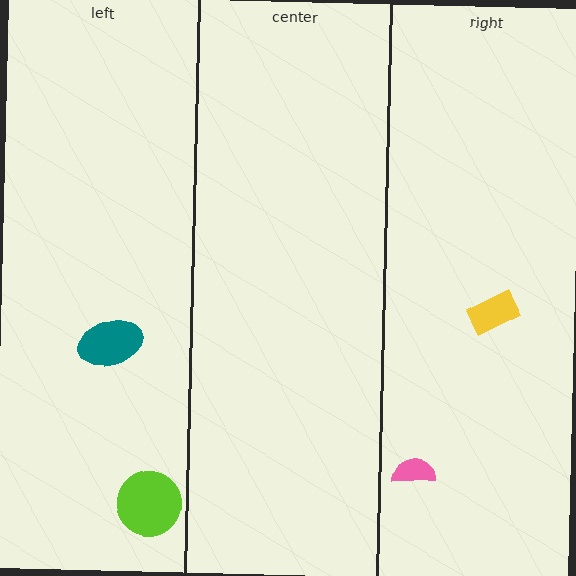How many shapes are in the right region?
2.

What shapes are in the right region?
The pink semicircle, the yellow rectangle.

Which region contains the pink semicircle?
The right region.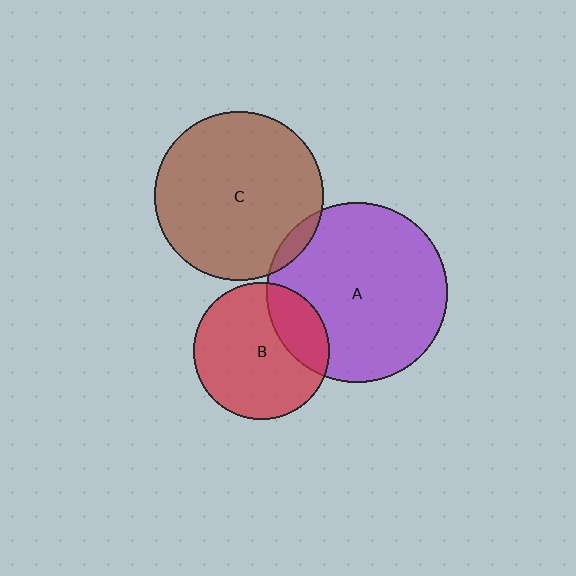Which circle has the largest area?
Circle A (purple).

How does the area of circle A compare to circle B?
Approximately 1.8 times.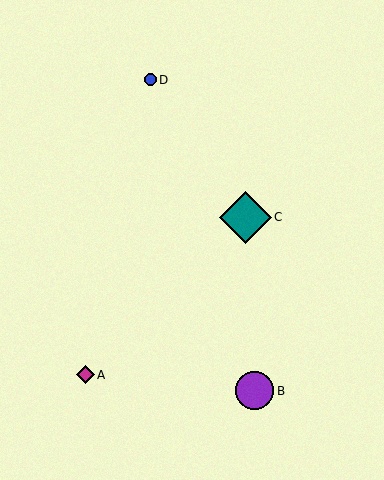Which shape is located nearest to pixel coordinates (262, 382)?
The purple circle (labeled B) at (255, 391) is nearest to that location.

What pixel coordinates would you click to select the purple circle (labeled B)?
Click at (255, 391) to select the purple circle B.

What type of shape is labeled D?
Shape D is a blue circle.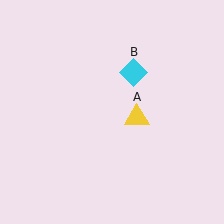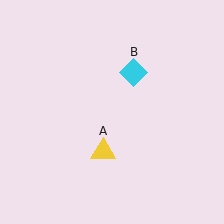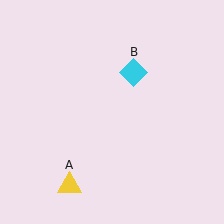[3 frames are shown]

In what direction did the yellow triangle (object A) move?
The yellow triangle (object A) moved down and to the left.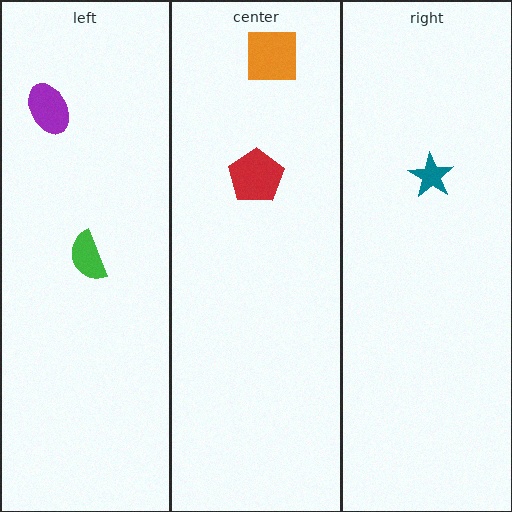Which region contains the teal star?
The right region.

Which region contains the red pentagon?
The center region.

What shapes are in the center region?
The orange square, the red pentagon.